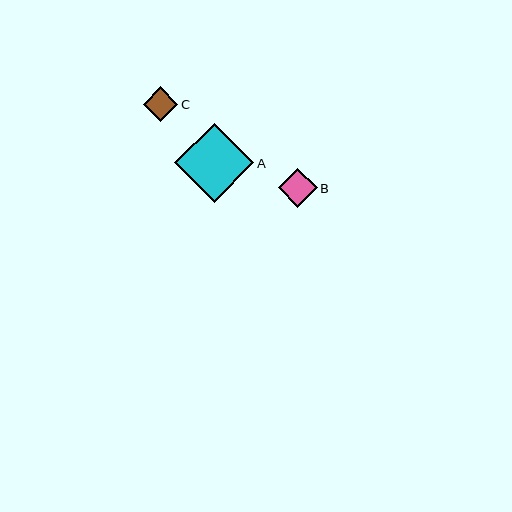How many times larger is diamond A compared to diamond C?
Diamond A is approximately 2.3 times the size of diamond C.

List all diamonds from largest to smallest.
From largest to smallest: A, B, C.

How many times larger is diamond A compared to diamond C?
Diamond A is approximately 2.3 times the size of diamond C.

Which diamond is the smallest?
Diamond C is the smallest with a size of approximately 35 pixels.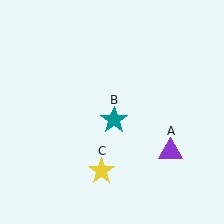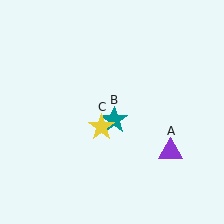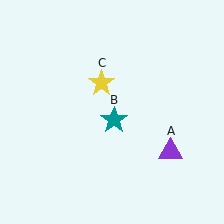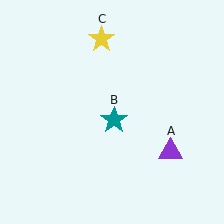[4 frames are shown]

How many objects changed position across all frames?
1 object changed position: yellow star (object C).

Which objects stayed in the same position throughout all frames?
Purple triangle (object A) and teal star (object B) remained stationary.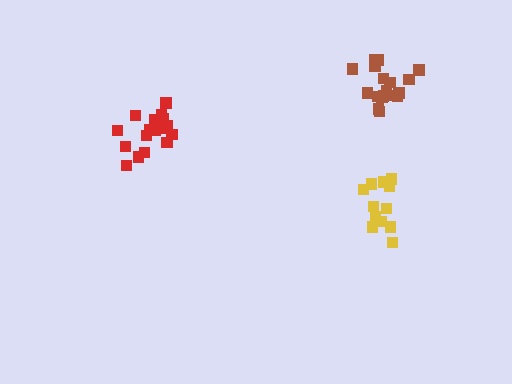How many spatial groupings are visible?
There are 3 spatial groupings.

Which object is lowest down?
The yellow cluster is bottommost.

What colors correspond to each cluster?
The clusters are colored: yellow, red, brown.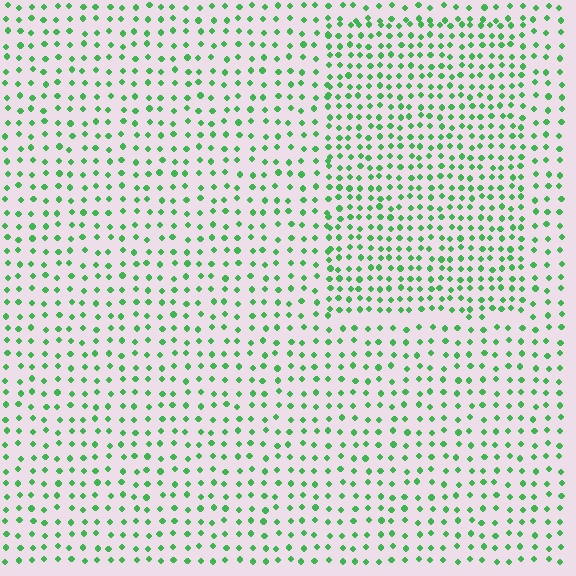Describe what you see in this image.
The image contains small green elements arranged at two different densities. A rectangle-shaped region is visible where the elements are more densely packed than the surrounding area.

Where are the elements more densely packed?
The elements are more densely packed inside the rectangle boundary.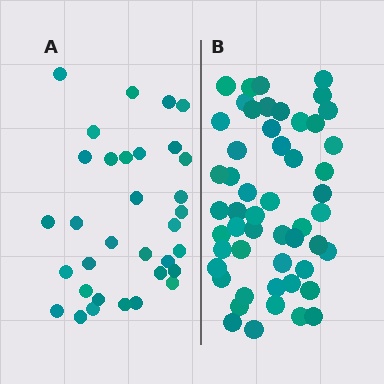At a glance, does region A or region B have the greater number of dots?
Region B (the right region) has more dots.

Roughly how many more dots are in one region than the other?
Region B has approximately 20 more dots than region A.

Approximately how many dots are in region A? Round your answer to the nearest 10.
About 30 dots. (The exact count is 33, which rounds to 30.)